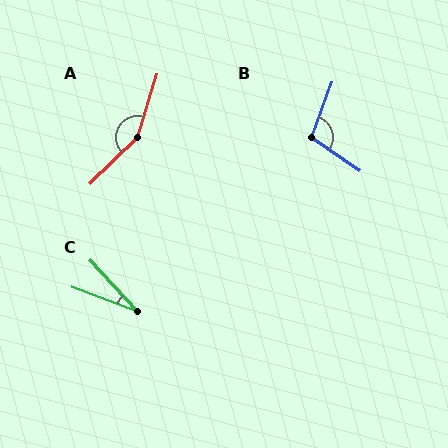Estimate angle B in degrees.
Approximately 104 degrees.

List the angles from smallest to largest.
C (26°), B (104°), A (151°).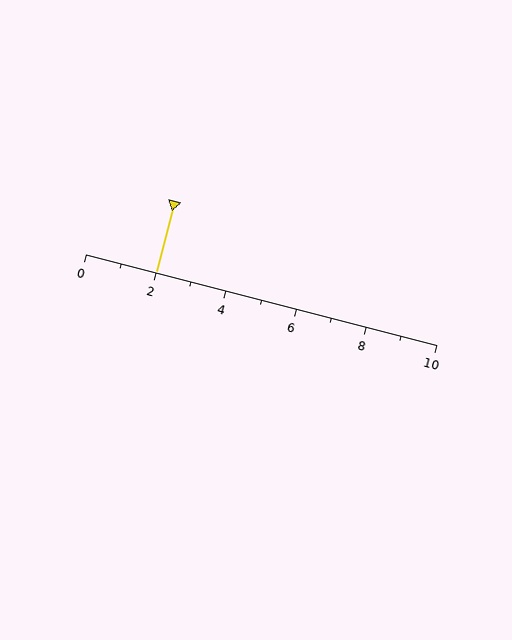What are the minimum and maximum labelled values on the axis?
The axis runs from 0 to 10.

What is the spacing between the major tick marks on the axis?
The major ticks are spaced 2 apart.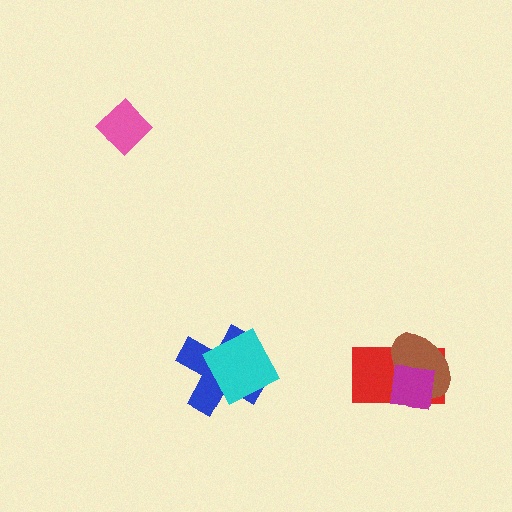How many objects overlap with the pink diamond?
0 objects overlap with the pink diamond.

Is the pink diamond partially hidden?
No, no other shape covers it.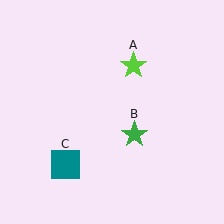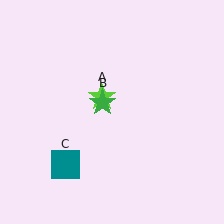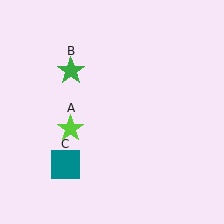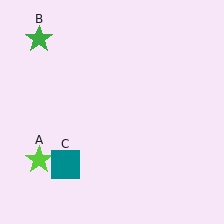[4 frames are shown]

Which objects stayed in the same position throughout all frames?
Teal square (object C) remained stationary.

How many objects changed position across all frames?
2 objects changed position: lime star (object A), green star (object B).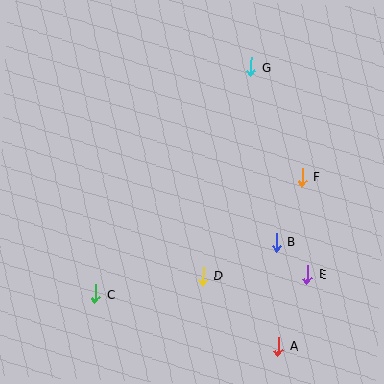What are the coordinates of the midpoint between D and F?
The midpoint between D and F is at (252, 226).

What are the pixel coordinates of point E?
Point E is at (307, 274).